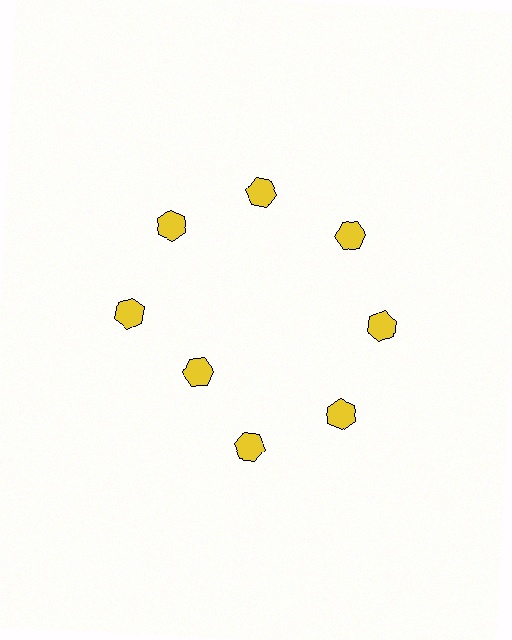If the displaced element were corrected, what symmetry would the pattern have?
It would have 8-fold rotational symmetry — the pattern would map onto itself every 45 degrees.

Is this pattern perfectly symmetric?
No. The 8 yellow hexagons are arranged in a ring, but one element near the 8 o'clock position is pulled inward toward the center, breaking the 8-fold rotational symmetry.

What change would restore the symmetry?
The symmetry would be restored by moving it outward, back onto the ring so that all 8 hexagons sit at equal angles and equal distance from the center.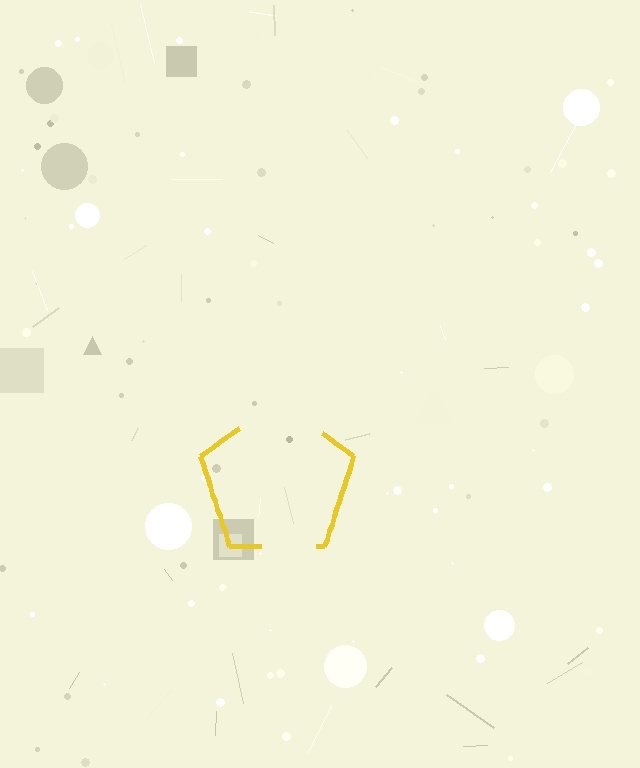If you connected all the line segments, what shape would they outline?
They would outline a pentagon.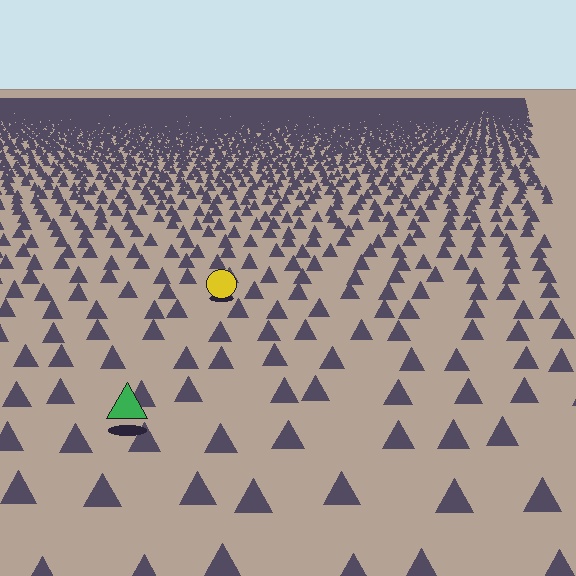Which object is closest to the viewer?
The green triangle is closest. The texture marks near it are larger and more spread out.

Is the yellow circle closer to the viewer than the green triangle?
No. The green triangle is closer — you can tell from the texture gradient: the ground texture is coarser near it.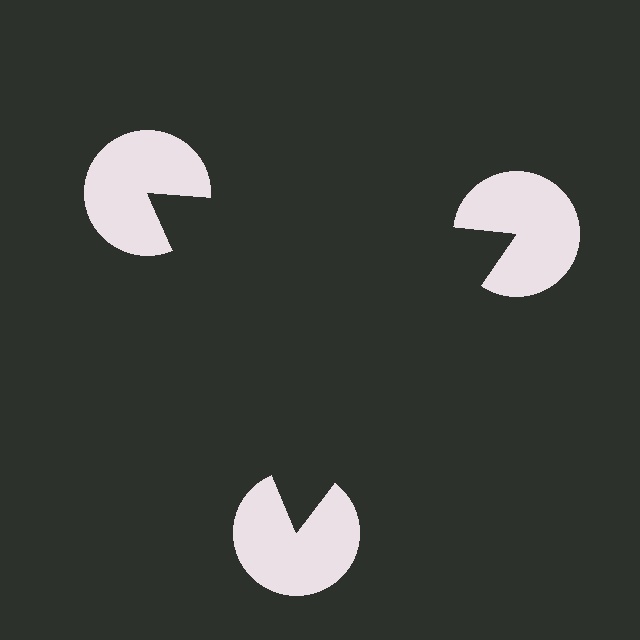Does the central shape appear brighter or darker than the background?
It typically appears slightly darker than the background, even though no actual brightness change is drawn.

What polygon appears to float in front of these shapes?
An illusory triangle — its edges are inferred from the aligned wedge cuts in the pac-man discs, not physically drawn.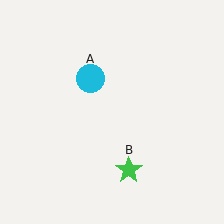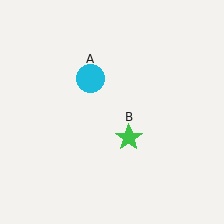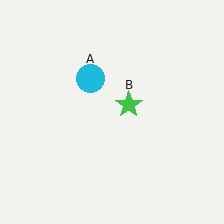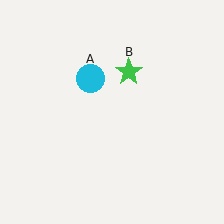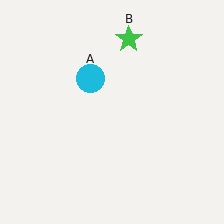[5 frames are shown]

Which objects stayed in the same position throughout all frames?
Cyan circle (object A) remained stationary.